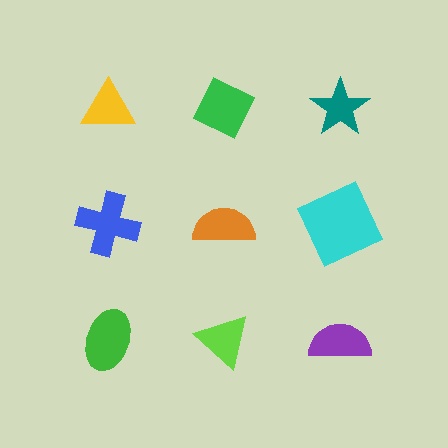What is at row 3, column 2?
A lime triangle.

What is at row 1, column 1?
A yellow triangle.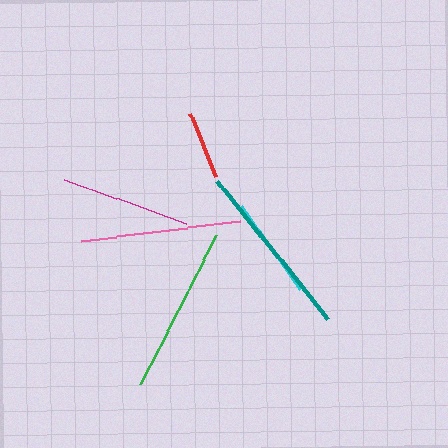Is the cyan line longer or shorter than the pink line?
The pink line is longer than the cyan line.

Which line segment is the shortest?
The red line is the shortest at approximately 67 pixels.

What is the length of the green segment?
The green segment is approximately 167 pixels long.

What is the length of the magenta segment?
The magenta segment is approximately 129 pixels long.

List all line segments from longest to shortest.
From longest to shortest: teal, green, pink, magenta, cyan, red.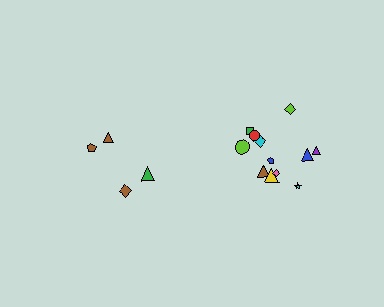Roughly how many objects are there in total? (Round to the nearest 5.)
Roughly 15 objects in total.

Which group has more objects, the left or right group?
The right group.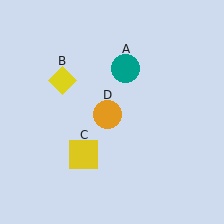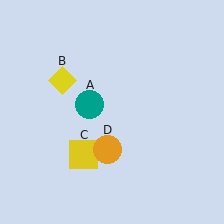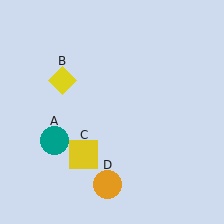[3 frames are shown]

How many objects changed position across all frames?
2 objects changed position: teal circle (object A), orange circle (object D).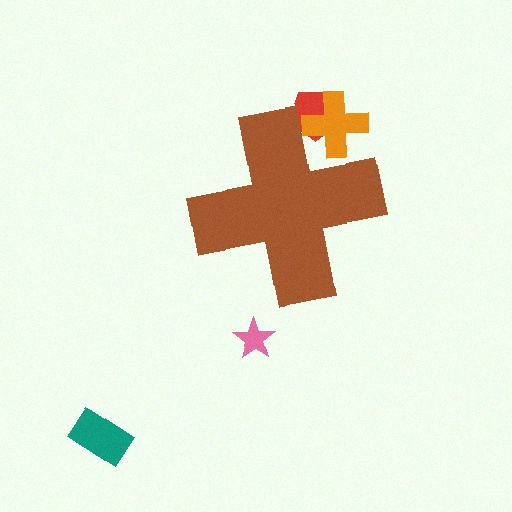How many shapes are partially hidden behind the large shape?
2 shapes are partially hidden.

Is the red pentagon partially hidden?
Yes, the red pentagon is partially hidden behind the brown cross.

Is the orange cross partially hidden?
Yes, the orange cross is partially hidden behind the brown cross.